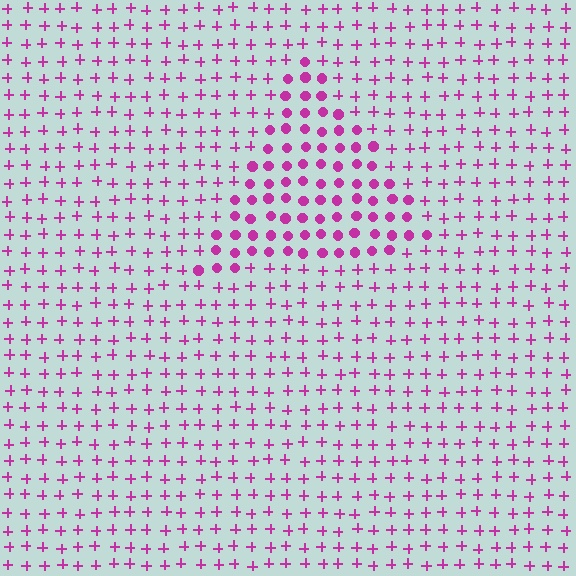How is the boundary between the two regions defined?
The boundary is defined by a change in element shape: circles inside vs. plus signs outside. All elements share the same color and spacing.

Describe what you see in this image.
The image is filled with small magenta elements arranged in a uniform grid. A triangle-shaped region contains circles, while the surrounding area contains plus signs. The boundary is defined purely by the change in element shape.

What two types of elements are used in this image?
The image uses circles inside the triangle region and plus signs outside it.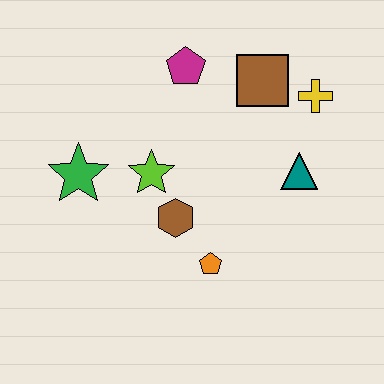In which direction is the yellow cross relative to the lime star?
The yellow cross is to the right of the lime star.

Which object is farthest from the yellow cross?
The green star is farthest from the yellow cross.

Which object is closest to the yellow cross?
The brown square is closest to the yellow cross.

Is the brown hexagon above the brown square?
No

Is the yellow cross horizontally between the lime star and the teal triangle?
No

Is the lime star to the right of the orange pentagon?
No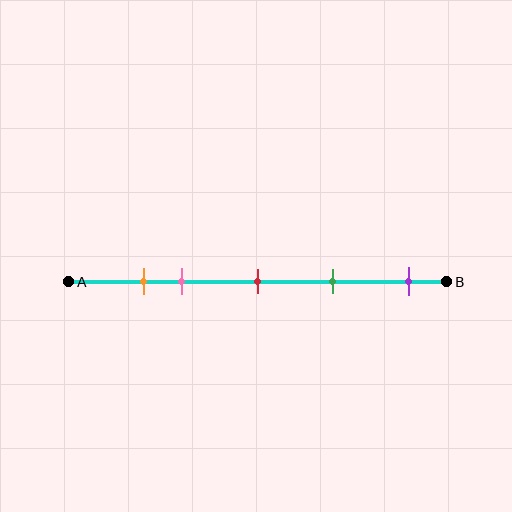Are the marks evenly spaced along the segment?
No, the marks are not evenly spaced.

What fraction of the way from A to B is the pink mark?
The pink mark is approximately 30% (0.3) of the way from A to B.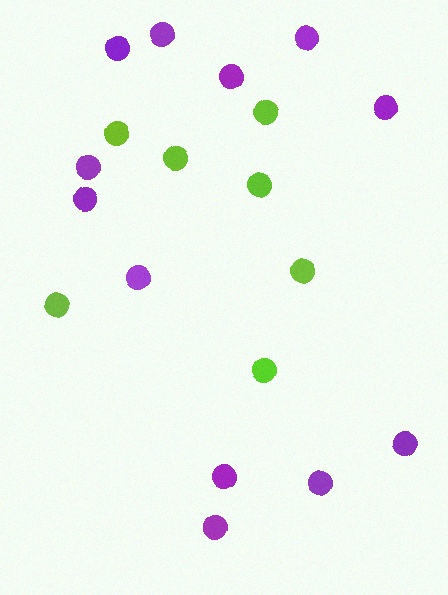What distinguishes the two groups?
There are 2 groups: one group of lime circles (7) and one group of purple circles (12).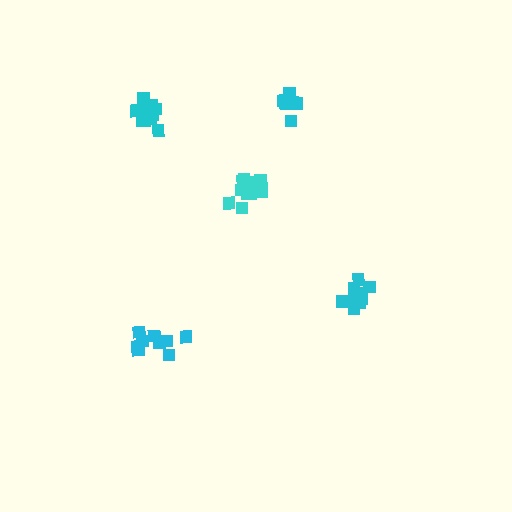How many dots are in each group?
Group 1: 9 dots, Group 2: 9 dots, Group 3: 12 dots, Group 4: 11 dots, Group 5: 8 dots (49 total).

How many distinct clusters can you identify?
There are 5 distinct clusters.